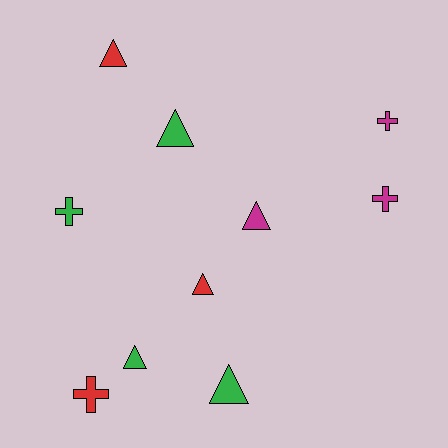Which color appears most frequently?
Green, with 4 objects.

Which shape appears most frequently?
Triangle, with 6 objects.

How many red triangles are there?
There are 2 red triangles.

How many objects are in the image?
There are 10 objects.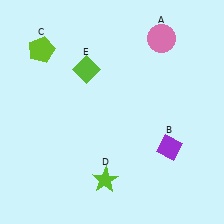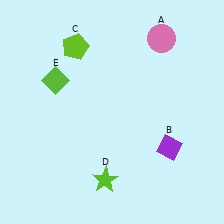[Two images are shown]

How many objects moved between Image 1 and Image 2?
2 objects moved between the two images.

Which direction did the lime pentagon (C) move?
The lime pentagon (C) moved right.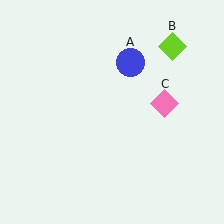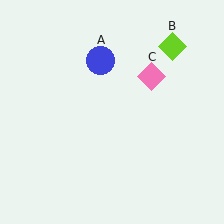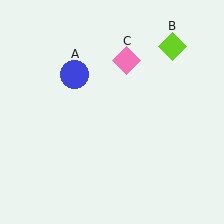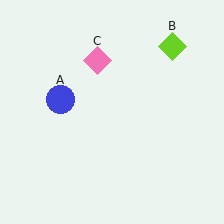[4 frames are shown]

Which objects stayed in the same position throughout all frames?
Lime diamond (object B) remained stationary.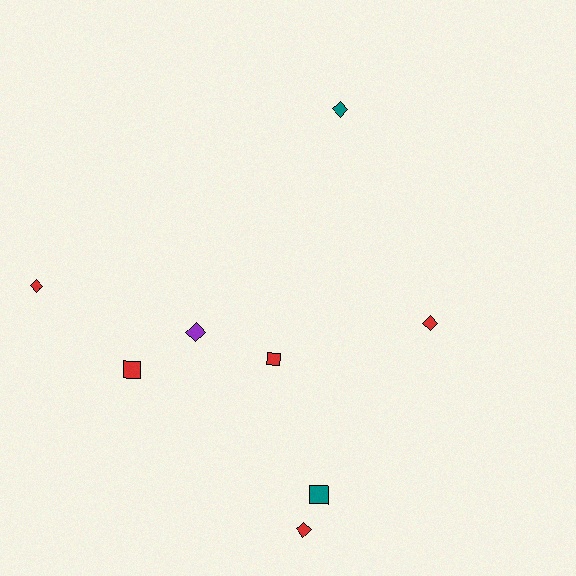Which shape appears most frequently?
Diamond, with 5 objects.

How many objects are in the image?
There are 8 objects.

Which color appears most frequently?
Red, with 5 objects.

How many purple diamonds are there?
There is 1 purple diamond.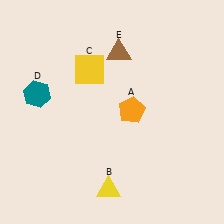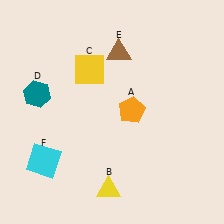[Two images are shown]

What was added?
A cyan square (F) was added in Image 2.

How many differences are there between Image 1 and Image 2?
There is 1 difference between the two images.